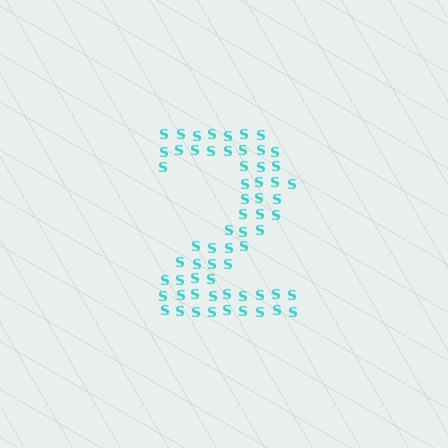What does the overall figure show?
The overall figure shows the digit 2.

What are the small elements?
The small elements are letter S's.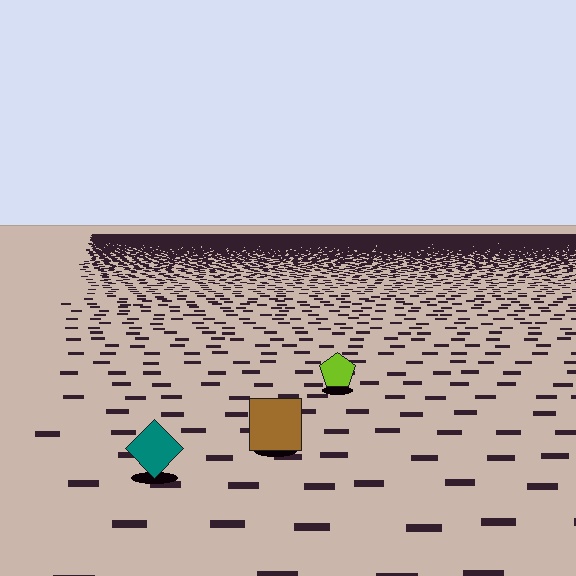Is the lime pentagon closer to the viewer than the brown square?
No. The brown square is closer — you can tell from the texture gradient: the ground texture is coarser near it.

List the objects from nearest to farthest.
From nearest to farthest: the teal diamond, the brown square, the lime pentagon.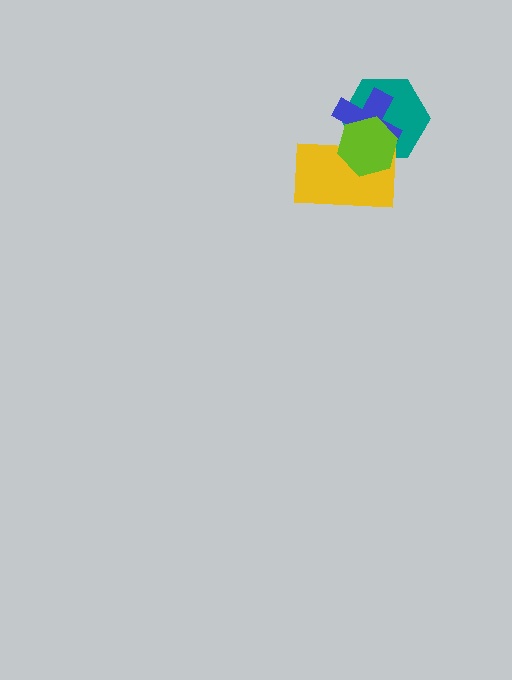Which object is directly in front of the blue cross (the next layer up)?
The yellow rectangle is directly in front of the blue cross.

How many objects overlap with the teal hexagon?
3 objects overlap with the teal hexagon.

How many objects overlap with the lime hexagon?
3 objects overlap with the lime hexagon.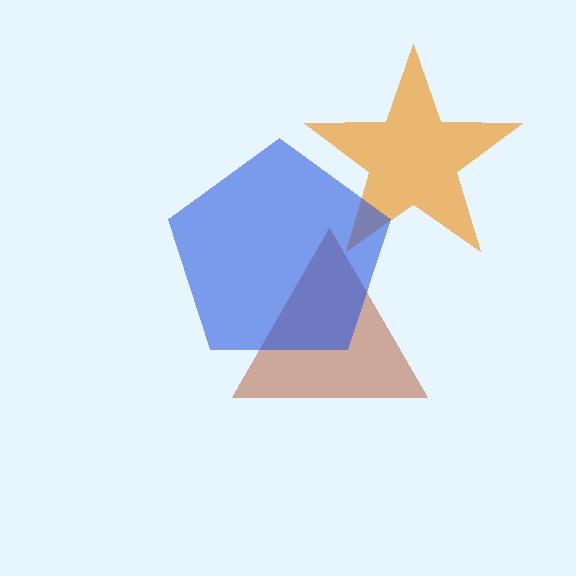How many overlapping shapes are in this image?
There are 3 overlapping shapes in the image.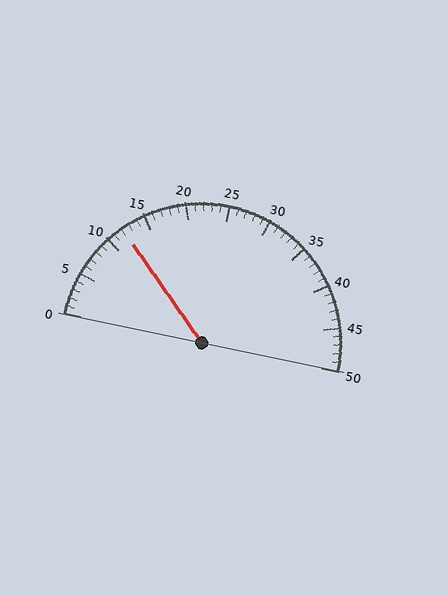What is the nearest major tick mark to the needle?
The nearest major tick mark is 10.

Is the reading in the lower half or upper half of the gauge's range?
The reading is in the lower half of the range (0 to 50).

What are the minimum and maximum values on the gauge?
The gauge ranges from 0 to 50.